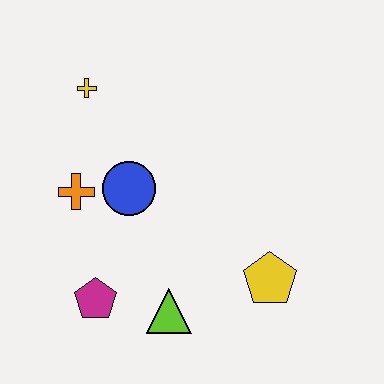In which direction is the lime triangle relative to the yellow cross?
The lime triangle is below the yellow cross.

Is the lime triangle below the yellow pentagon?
Yes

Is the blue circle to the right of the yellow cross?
Yes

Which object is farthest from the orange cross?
The yellow pentagon is farthest from the orange cross.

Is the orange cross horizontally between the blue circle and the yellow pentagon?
No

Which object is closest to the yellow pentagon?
The lime triangle is closest to the yellow pentagon.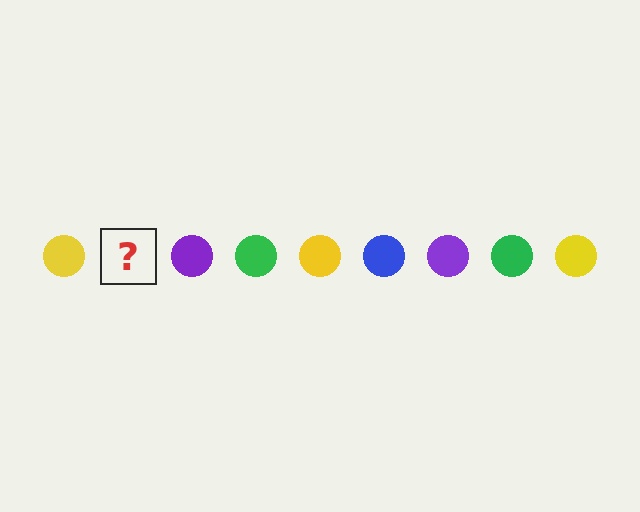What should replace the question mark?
The question mark should be replaced with a blue circle.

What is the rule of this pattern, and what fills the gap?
The rule is that the pattern cycles through yellow, blue, purple, green circles. The gap should be filled with a blue circle.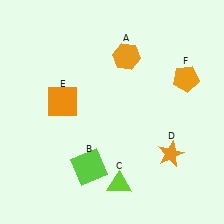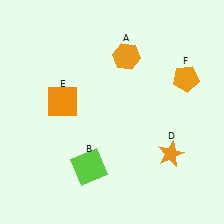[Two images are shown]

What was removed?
The lime triangle (C) was removed in Image 2.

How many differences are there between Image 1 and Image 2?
There is 1 difference between the two images.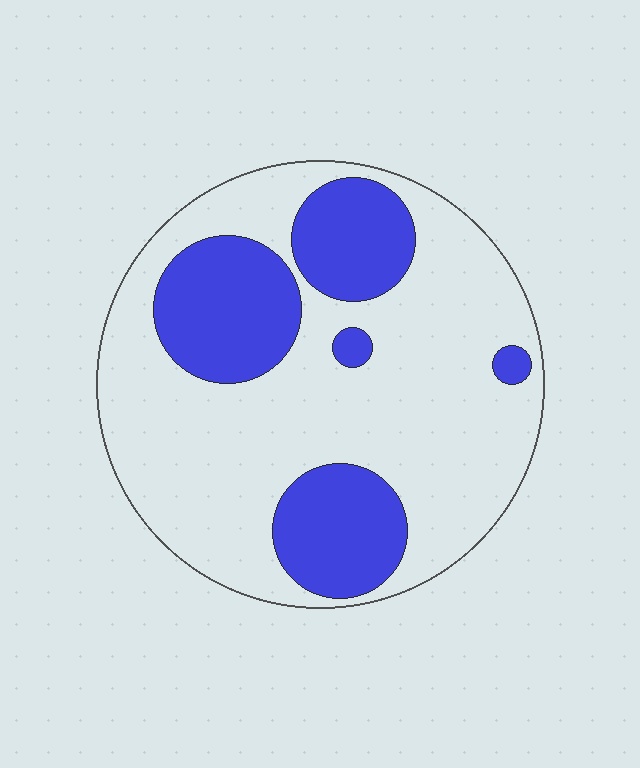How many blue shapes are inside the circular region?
5.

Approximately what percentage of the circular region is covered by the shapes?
Approximately 30%.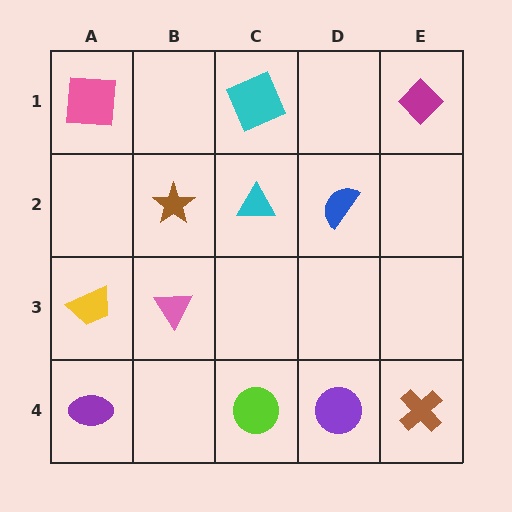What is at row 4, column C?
A lime circle.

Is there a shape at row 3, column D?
No, that cell is empty.